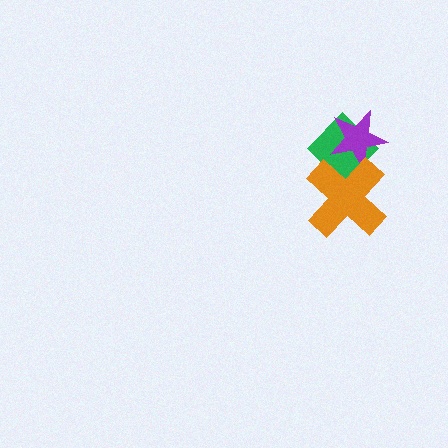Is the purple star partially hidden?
Yes, it is partially covered by another shape.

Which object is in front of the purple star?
The orange cross is in front of the purple star.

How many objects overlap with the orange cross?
2 objects overlap with the orange cross.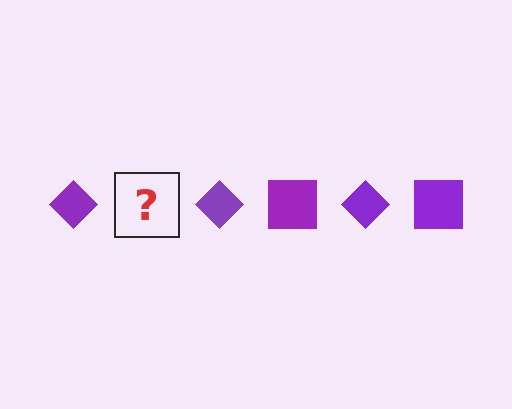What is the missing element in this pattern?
The missing element is a purple square.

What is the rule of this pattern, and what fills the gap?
The rule is that the pattern cycles through diamond, square shapes in purple. The gap should be filled with a purple square.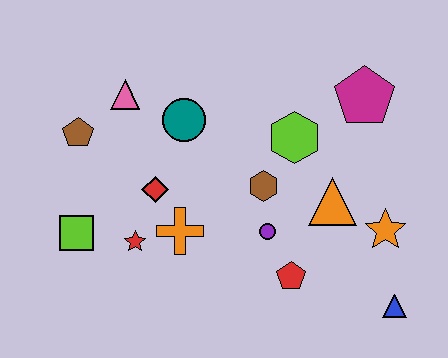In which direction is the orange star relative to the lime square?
The orange star is to the right of the lime square.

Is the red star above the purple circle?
No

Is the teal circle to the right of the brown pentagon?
Yes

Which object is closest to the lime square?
The red star is closest to the lime square.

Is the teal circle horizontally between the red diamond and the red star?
No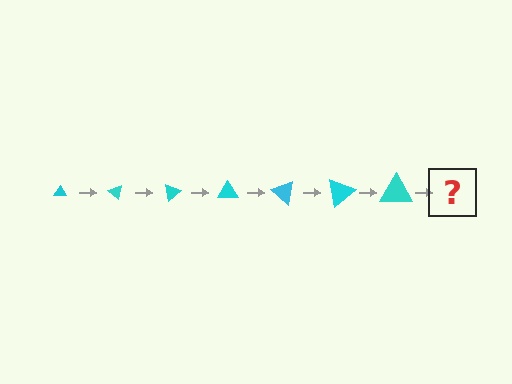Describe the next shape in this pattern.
It should be a triangle, larger than the previous one and rotated 280 degrees from the start.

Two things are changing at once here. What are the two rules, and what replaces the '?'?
The two rules are that the triangle grows larger each step and it rotates 40 degrees each step. The '?' should be a triangle, larger than the previous one and rotated 280 degrees from the start.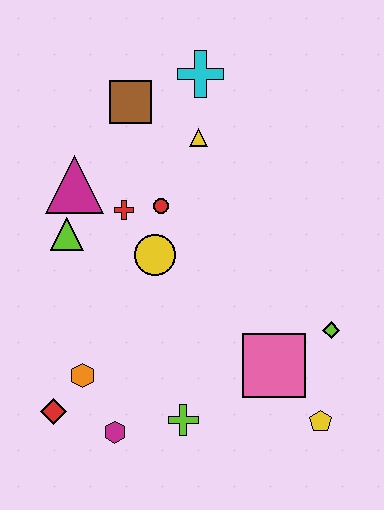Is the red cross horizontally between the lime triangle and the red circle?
Yes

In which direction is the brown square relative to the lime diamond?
The brown square is above the lime diamond.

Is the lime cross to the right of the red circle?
Yes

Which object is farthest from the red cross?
The yellow pentagon is farthest from the red cross.